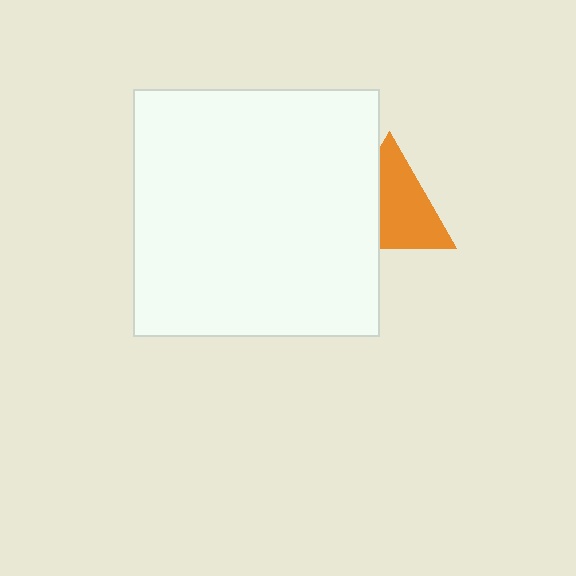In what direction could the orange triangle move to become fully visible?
The orange triangle could move right. That would shift it out from behind the white square entirely.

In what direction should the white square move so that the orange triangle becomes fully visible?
The white square should move left. That is the shortest direction to clear the overlap and leave the orange triangle fully visible.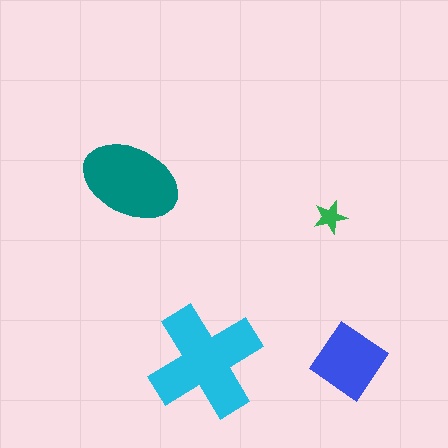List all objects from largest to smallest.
The cyan cross, the teal ellipse, the blue diamond, the green star.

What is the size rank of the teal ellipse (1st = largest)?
2nd.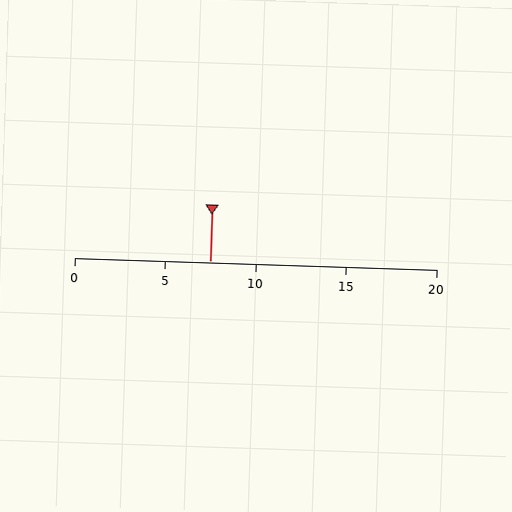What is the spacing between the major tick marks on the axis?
The major ticks are spaced 5 apart.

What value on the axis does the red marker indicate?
The marker indicates approximately 7.5.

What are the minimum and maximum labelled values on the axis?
The axis runs from 0 to 20.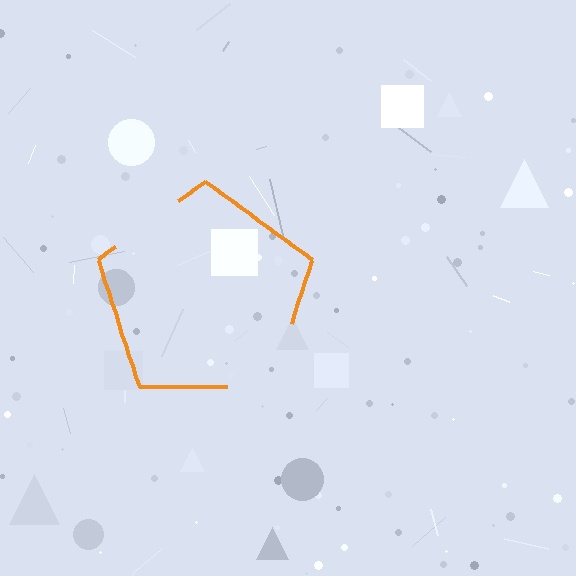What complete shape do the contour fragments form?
The contour fragments form a pentagon.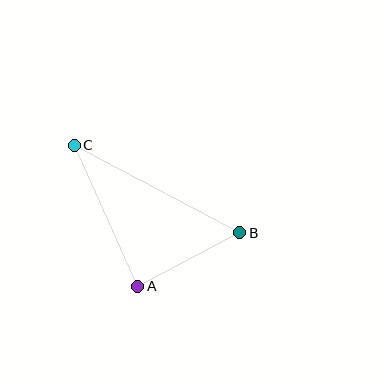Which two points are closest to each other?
Points A and B are closest to each other.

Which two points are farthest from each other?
Points B and C are farthest from each other.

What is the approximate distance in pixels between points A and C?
The distance between A and C is approximately 154 pixels.